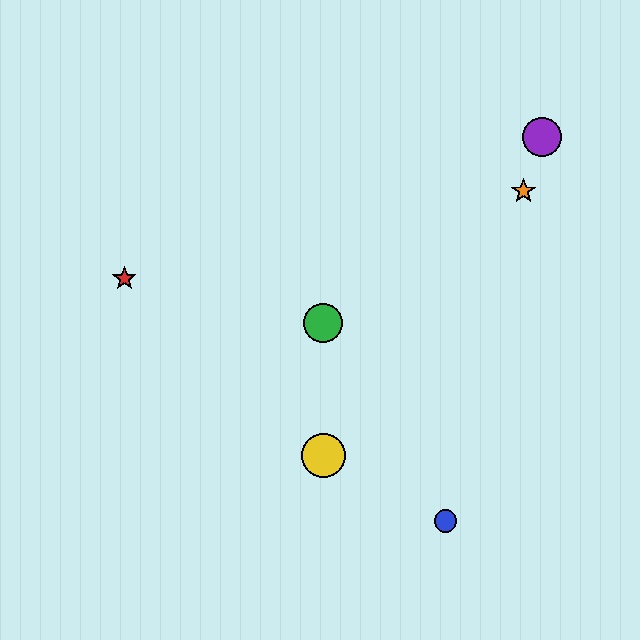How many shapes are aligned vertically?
2 shapes (the green circle, the yellow circle) are aligned vertically.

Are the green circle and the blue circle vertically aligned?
No, the green circle is at x≈323 and the blue circle is at x≈446.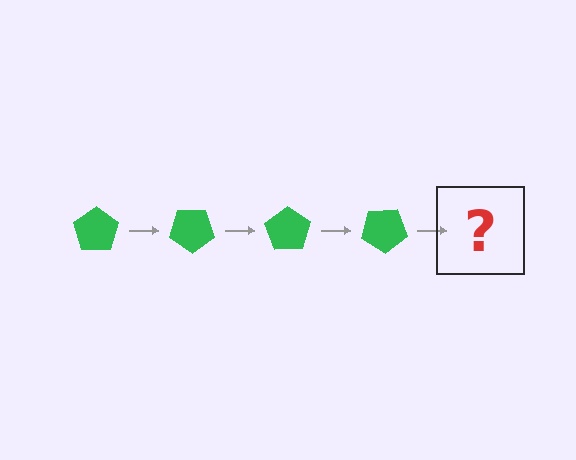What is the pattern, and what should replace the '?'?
The pattern is that the pentagon rotates 35 degrees each step. The '?' should be a green pentagon rotated 140 degrees.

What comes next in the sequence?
The next element should be a green pentagon rotated 140 degrees.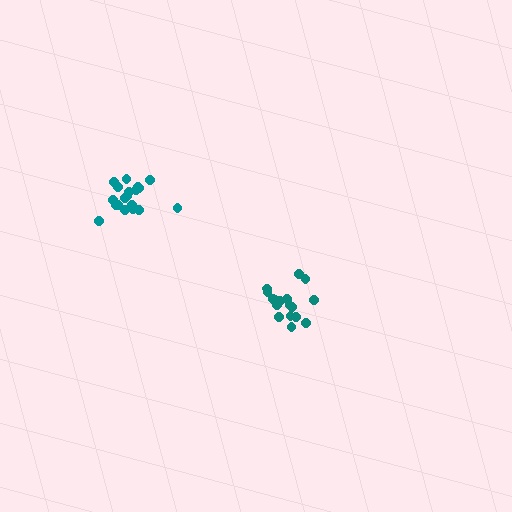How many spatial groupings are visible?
There are 2 spatial groupings.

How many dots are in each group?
Group 1: 19 dots, Group 2: 17 dots (36 total).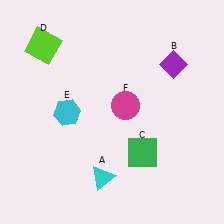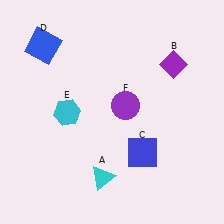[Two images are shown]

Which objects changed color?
C changed from green to blue. D changed from lime to blue. F changed from magenta to purple.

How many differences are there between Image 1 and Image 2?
There are 3 differences between the two images.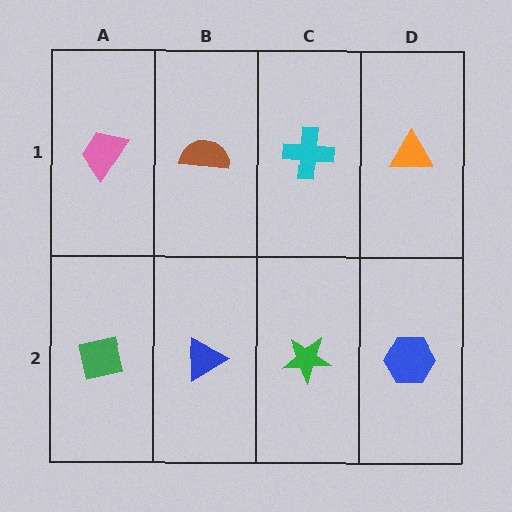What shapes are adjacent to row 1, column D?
A blue hexagon (row 2, column D), a cyan cross (row 1, column C).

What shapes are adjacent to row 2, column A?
A pink trapezoid (row 1, column A), a blue triangle (row 2, column B).